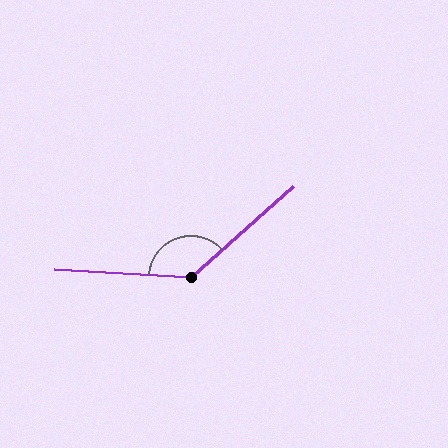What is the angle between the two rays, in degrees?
Approximately 135 degrees.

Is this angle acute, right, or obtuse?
It is obtuse.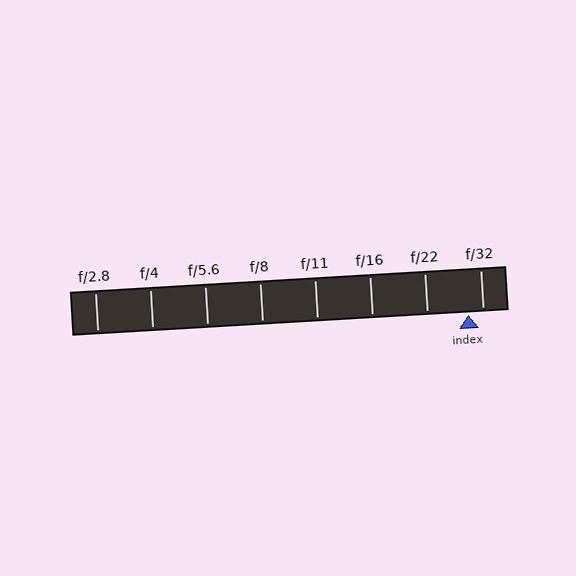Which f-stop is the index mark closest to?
The index mark is closest to f/32.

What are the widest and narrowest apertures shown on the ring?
The widest aperture shown is f/2.8 and the narrowest is f/32.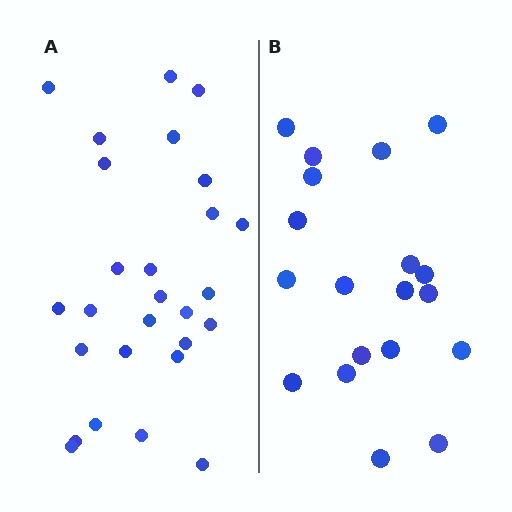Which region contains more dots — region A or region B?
Region A (the left region) has more dots.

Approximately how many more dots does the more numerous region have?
Region A has roughly 8 or so more dots than region B.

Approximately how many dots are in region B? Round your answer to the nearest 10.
About 20 dots. (The exact count is 19, which rounds to 20.)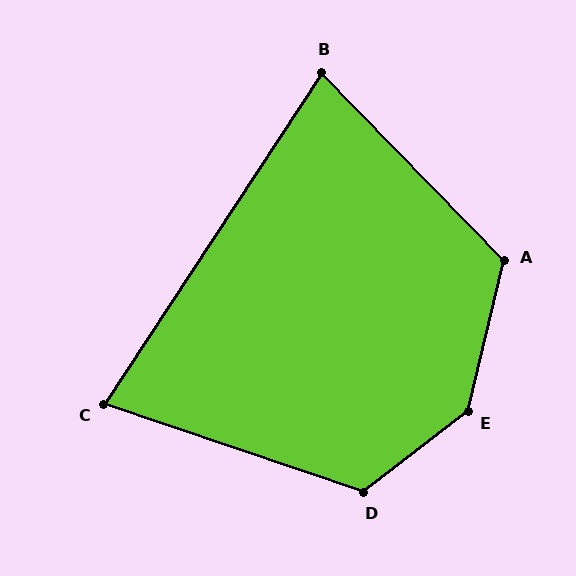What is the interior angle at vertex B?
Approximately 77 degrees (acute).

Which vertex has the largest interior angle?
E, at approximately 141 degrees.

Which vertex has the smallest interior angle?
C, at approximately 76 degrees.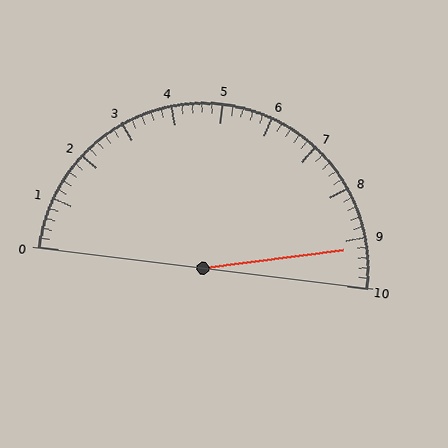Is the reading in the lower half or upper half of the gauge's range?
The reading is in the upper half of the range (0 to 10).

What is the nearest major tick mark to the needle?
The nearest major tick mark is 9.